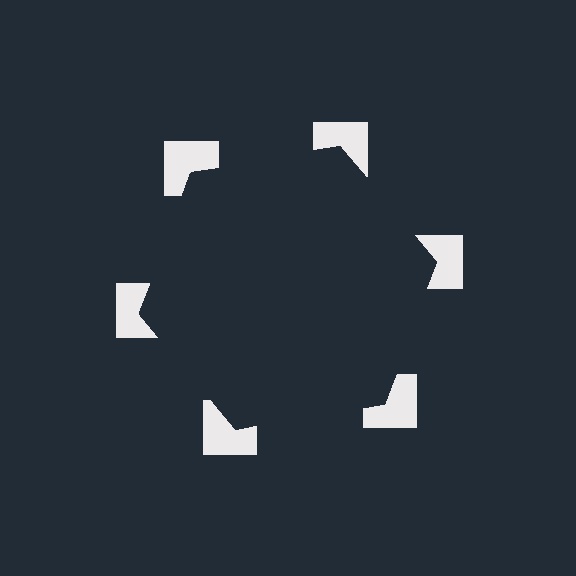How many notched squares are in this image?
There are 6 — one at each vertex of the illusory hexagon.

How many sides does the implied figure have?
6 sides.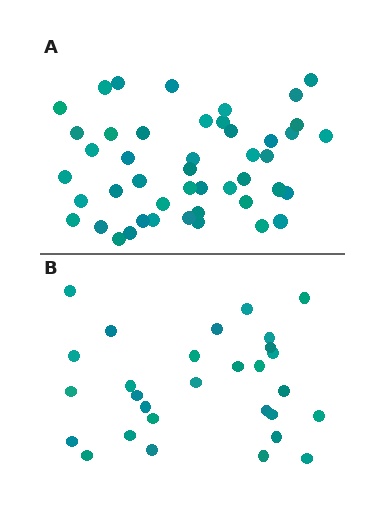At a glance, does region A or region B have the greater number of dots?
Region A (the top region) has more dots.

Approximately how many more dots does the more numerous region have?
Region A has approximately 15 more dots than region B.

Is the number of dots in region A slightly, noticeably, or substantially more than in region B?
Region A has substantially more. The ratio is roughly 1.6 to 1.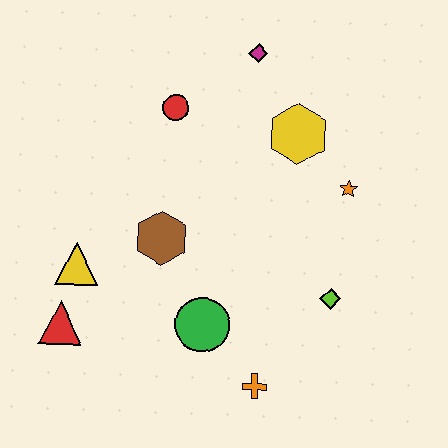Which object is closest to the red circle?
The magenta diamond is closest to the red circle.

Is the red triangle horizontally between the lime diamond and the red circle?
No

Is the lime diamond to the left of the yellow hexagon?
No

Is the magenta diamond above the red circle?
Yes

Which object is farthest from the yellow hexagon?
The red triangle is farthest from the yellow hexagon.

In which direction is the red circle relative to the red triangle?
The red circle is above the red triangle.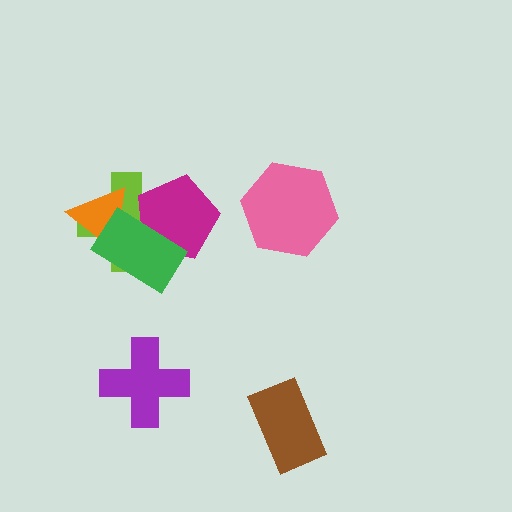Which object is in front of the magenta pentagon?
The green rectangle is in front of the magenta pentagon.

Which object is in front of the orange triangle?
The green rectangle is in front of the orange triangle.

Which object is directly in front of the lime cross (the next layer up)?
The magenta pentagon is directly in front of the lime cross.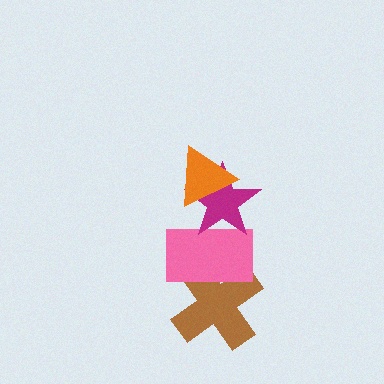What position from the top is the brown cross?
The brown cross is 4th from the top.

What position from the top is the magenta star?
The magenta star is 2nd from the top.